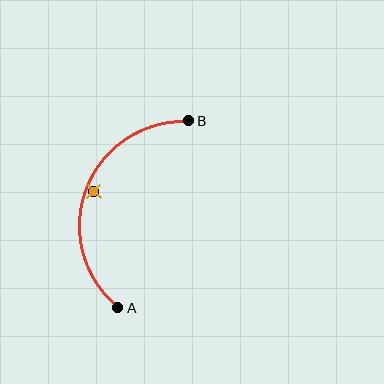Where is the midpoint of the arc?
The arc midpoint is the point on the curve farthest from the straight line joining A and B. It sits to the left of that line.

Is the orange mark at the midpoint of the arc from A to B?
No — the orange mark does not lie on the arc at all. It sits slightly inside the curve.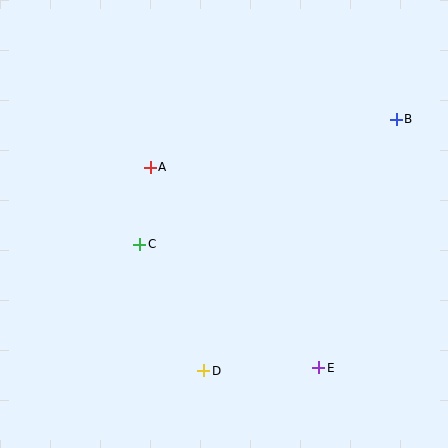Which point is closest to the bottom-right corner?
Point E is closest to the bottom-right corner.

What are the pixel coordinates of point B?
Point B is at (396, 119).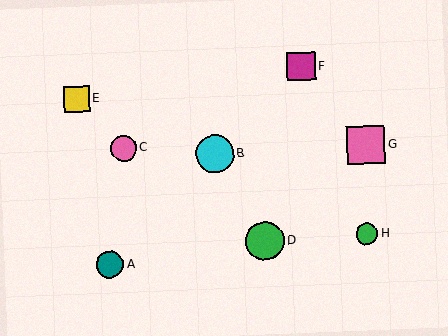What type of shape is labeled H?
Shape H is a green circle.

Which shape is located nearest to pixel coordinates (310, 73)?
The magenta square (labeled F) at (301, 66) is nearest to that location.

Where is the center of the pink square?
The center of the pink square is at (366, 145).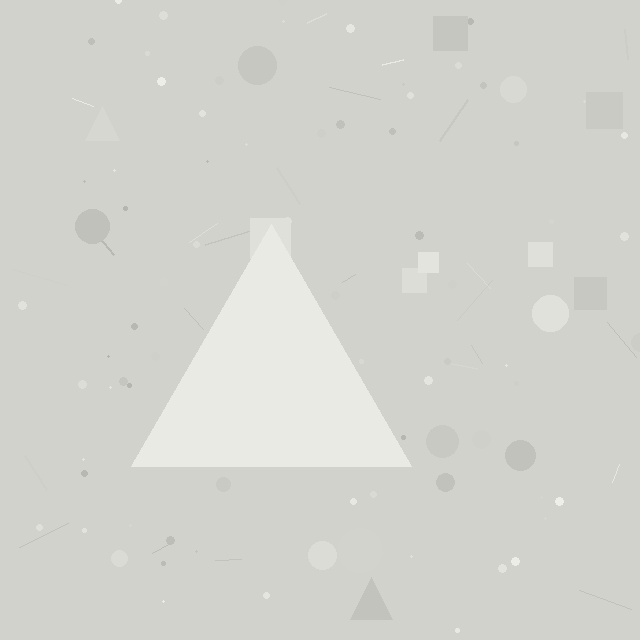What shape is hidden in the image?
A triangle is hidden in the image.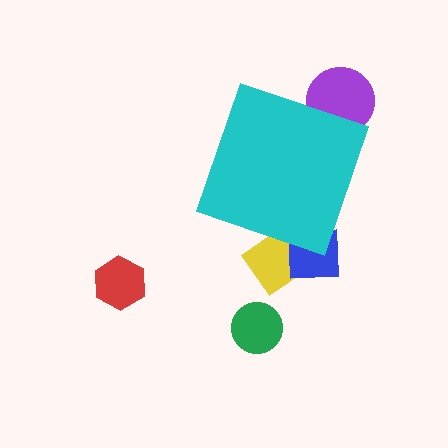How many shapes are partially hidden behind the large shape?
3 shapes are partially hidden.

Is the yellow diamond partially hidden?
Yes, the yellow diamond is partially hidden behind the cyan diamond.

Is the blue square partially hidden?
Yes, the blue square is partially hidden behind the cyan diamond.